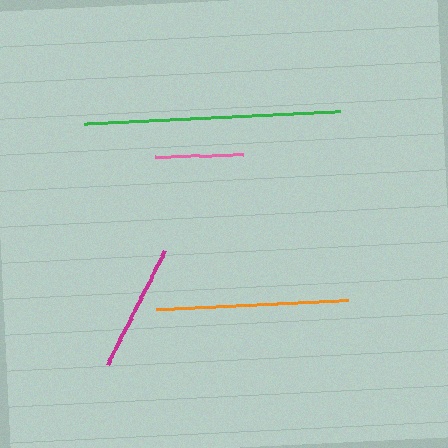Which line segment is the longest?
The green line is the longest at approximately 256 pixels.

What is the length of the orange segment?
The orange segment is approximately 191 pixels long.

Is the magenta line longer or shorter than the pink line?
The magenta line is longer than the pink line.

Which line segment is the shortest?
The pink line is the shortest at approximately 88 pixels.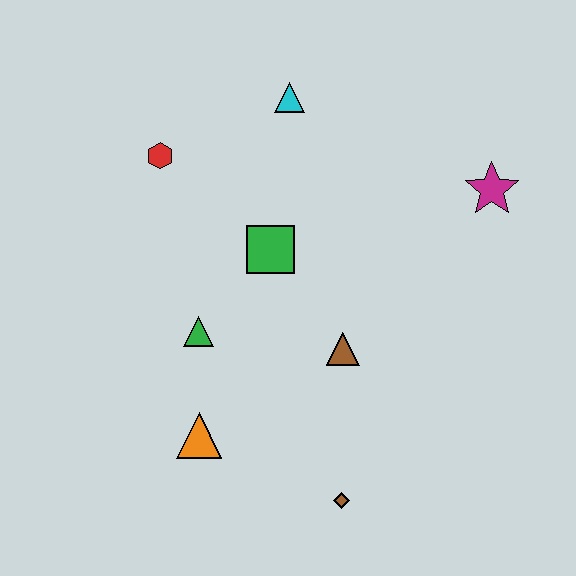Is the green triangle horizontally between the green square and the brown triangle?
No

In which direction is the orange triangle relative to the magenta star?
The orange triangle is to the left of the magenta star.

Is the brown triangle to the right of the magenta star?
No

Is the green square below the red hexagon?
Yes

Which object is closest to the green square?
The green triangle is closest to the green square.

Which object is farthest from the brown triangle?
The red hexagon is farthest from the brown triangle.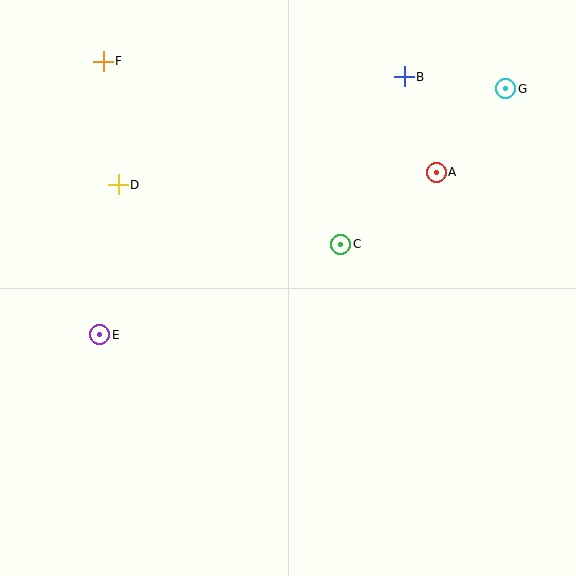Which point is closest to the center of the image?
Point C at (341, 244) is closest to the center.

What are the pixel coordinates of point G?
Point G is at (506, 89).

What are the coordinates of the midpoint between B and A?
The midpoint between B and A is at (420, 124).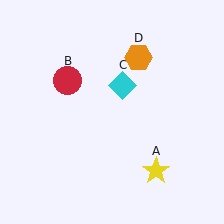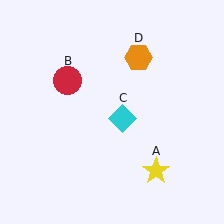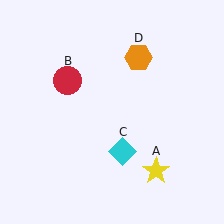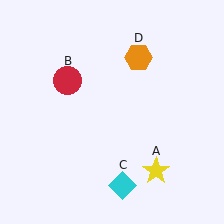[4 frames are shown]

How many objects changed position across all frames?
1 object changed position: cyan diamond (object C).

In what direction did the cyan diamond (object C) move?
The cyan diamond (object C) moved down.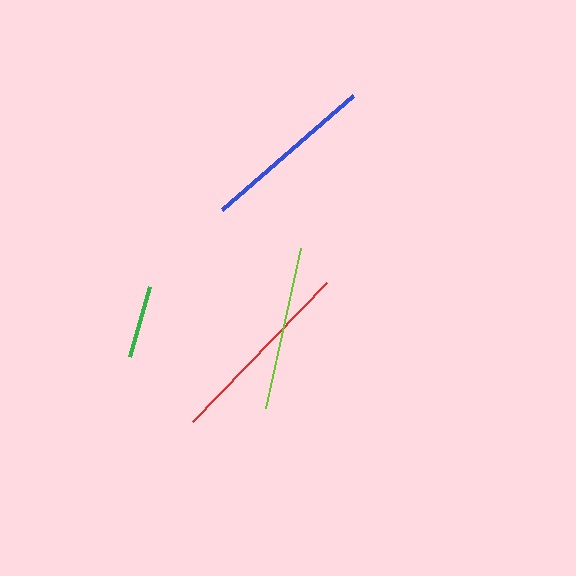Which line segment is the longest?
The red line is the longest at approximately 193 pixels.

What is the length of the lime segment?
The lime segment is approximately 163 pixels long.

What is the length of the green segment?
The green segment is approximately 73 pixels long.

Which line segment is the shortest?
The green line is the shortest at approximately 73 pixels.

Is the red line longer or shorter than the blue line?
The red line is longer than the blue line.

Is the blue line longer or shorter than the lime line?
The blue line is longer than the lime line.